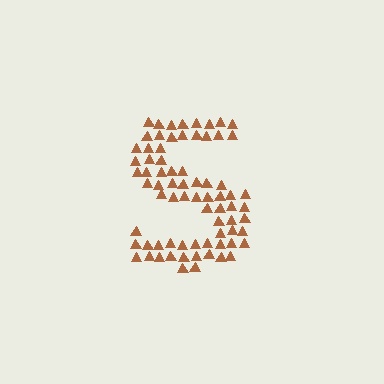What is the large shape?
The large shape is the letter S.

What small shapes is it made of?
It is made of small triangles.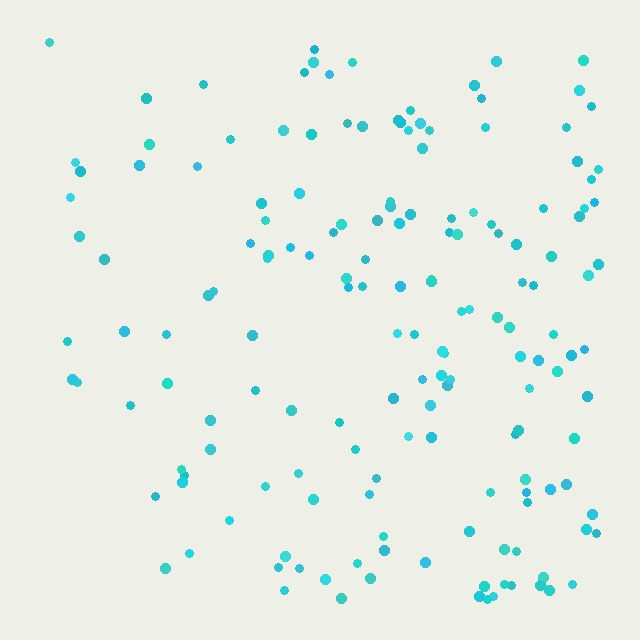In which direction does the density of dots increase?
From left to right, with the right side densest.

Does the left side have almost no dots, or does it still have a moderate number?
Still a moderate number, just noticeably fewer than the right.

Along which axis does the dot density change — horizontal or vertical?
Horizontal.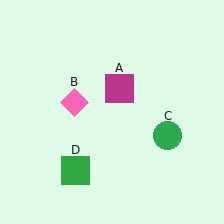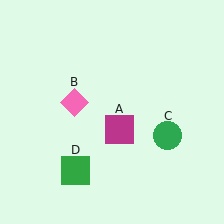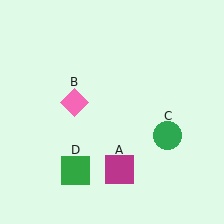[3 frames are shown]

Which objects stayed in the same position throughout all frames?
Pink diamond (object B) and green circle (object C) and green square (object D) remained stationary.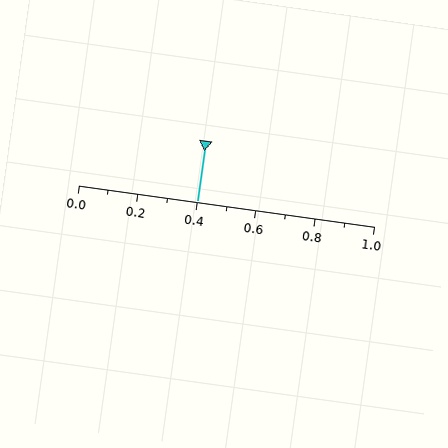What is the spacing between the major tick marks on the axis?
The major ticks are spaced 0.2 apart.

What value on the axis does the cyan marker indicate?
The marker indicates approximately 0.4.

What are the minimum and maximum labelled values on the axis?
The axis runs from 0.0 to 1.0.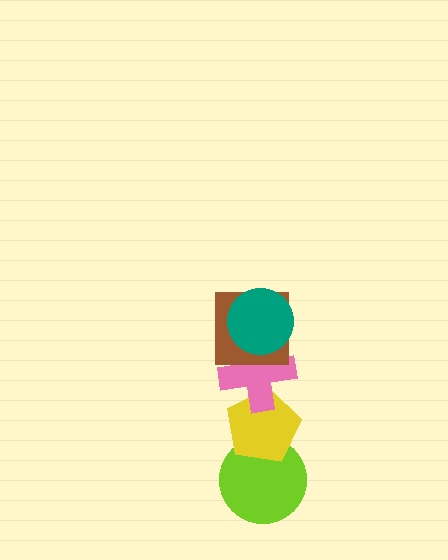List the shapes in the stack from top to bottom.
From top to bottom: the teal circle, the brown square, the pink cross, the yellow pentagon, the lime circle.